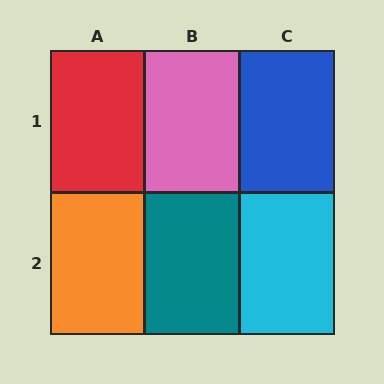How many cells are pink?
1 cell is pink.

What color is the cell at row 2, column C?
Cyan.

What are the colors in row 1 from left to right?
Red, pink, blue.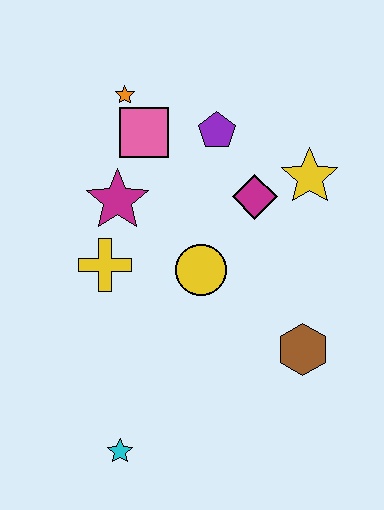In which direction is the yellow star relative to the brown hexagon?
The yellow star is above the brown hexagon.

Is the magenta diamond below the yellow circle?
No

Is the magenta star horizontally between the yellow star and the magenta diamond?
No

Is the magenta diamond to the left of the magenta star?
No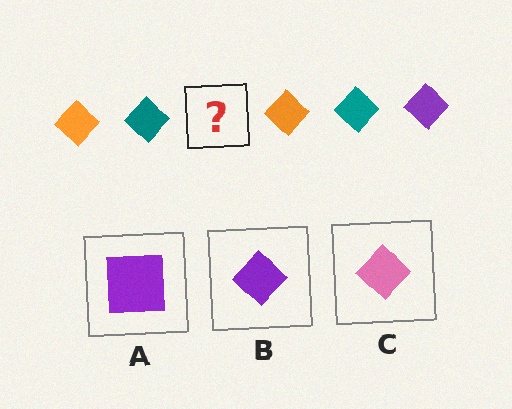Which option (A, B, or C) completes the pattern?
B.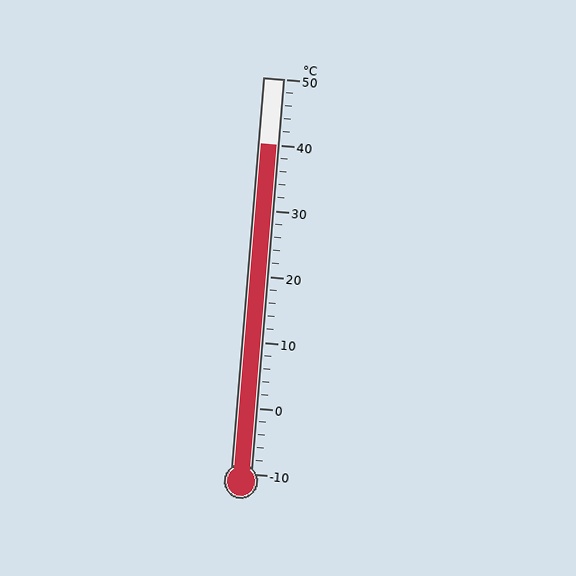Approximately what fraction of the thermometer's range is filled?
The thermometer is filled to approximately 85% of its range.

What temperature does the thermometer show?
The thermometer shows approximately 40°C.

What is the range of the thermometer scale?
The thermometer scale ranges from -10°C to 50°C.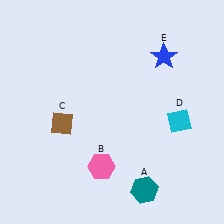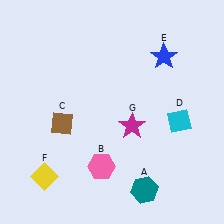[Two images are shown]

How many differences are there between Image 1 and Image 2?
There are 2 differences between the two images.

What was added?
A yellow diamond (F), a magenta star (G) were added in Image 2.